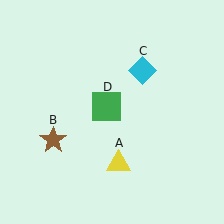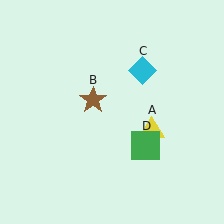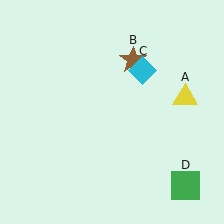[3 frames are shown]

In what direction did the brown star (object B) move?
The brown star (object B) moved up and to the right.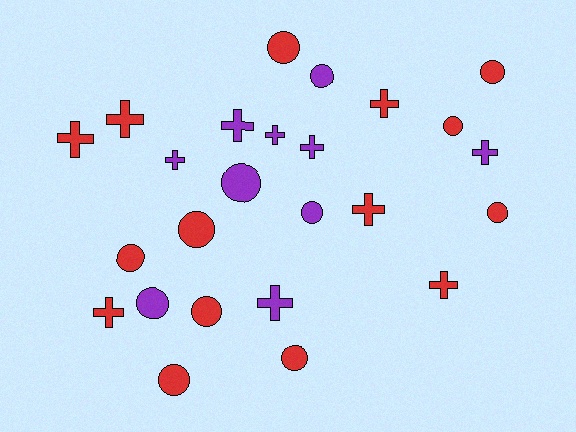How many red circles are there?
There are 9 red circles.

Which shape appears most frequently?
Circle, with 13 objects.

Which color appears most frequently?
Red, with 15 objects.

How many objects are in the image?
There are 25 objects.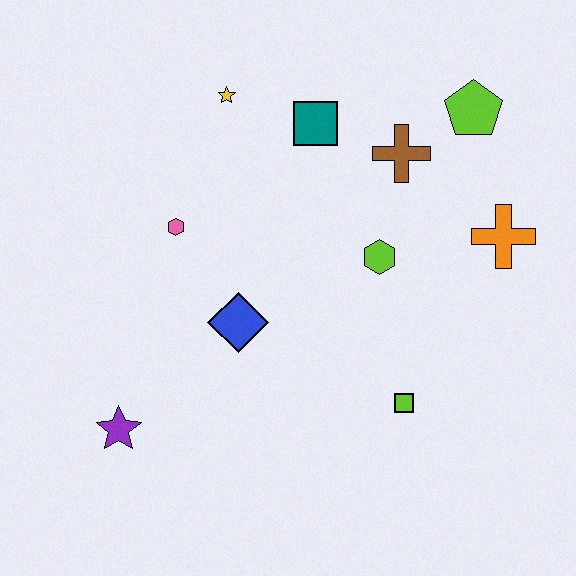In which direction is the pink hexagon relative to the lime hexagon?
The pink hexagon is to the left of the lime hexagon.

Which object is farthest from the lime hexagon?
The purple star is farthest from the lime hexagon.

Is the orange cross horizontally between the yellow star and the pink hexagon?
No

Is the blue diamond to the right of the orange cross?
No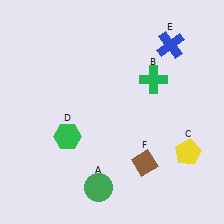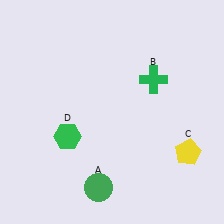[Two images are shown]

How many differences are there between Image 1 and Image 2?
There are 2 differences between the two images.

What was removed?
The brown diamond (F), the blue cross (E) were removed in Image 2.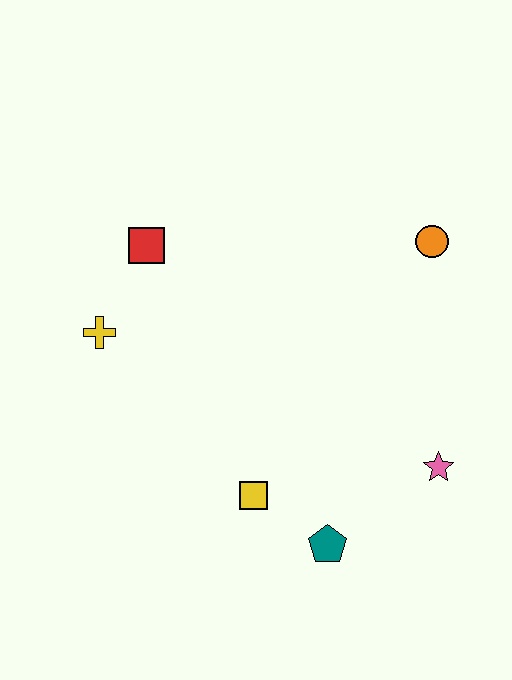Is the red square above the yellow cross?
Yes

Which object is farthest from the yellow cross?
The pink star is farthest from the yellow cross.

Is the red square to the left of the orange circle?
Yes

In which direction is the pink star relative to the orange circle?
The pink star is below the orange circle.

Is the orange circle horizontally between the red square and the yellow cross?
No